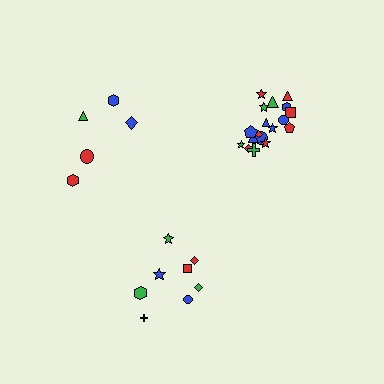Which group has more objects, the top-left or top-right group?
The top-right group.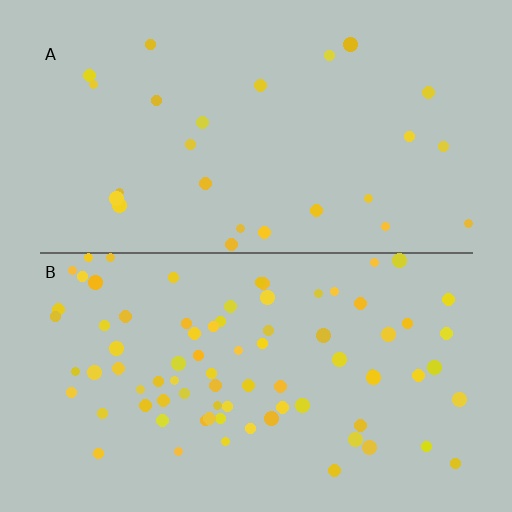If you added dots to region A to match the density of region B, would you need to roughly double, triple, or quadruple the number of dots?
Approximately triple.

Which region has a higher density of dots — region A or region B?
B (the bottom).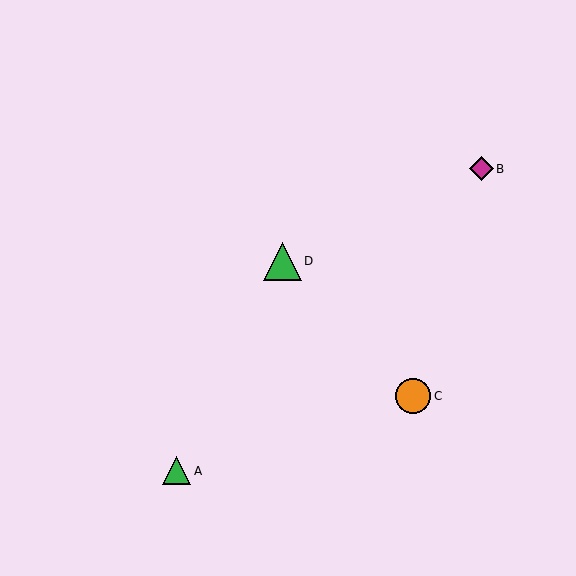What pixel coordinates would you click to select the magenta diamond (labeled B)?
Click at (481, 169) to select the magenta diamond B.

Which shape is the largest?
The green triangle (labeled D) is the largest.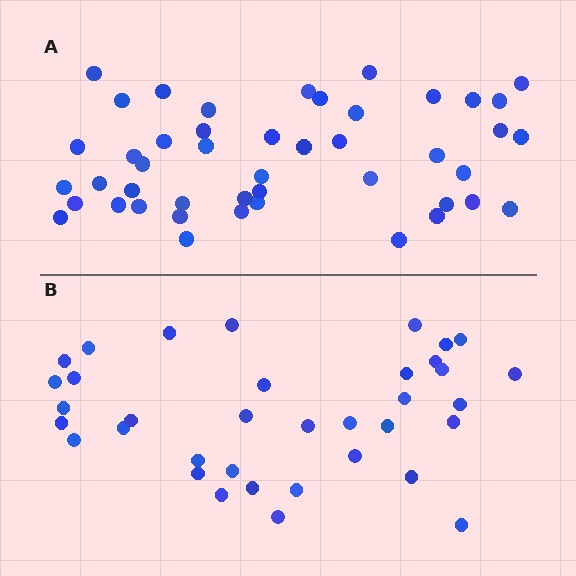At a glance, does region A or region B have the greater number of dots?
Region A (the top region) has more dots.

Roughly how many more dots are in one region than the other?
Region A has roughly 10 or so more dots than region B.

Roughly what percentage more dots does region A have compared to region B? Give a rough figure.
About 30% more.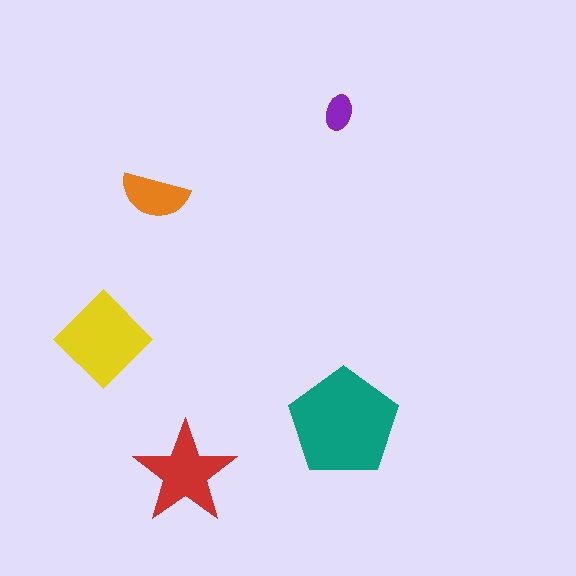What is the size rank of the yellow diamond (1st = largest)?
2nd.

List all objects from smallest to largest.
The purple ellipse, the orange semicircle, the red star, the yellow diamond, the teal pentagon.